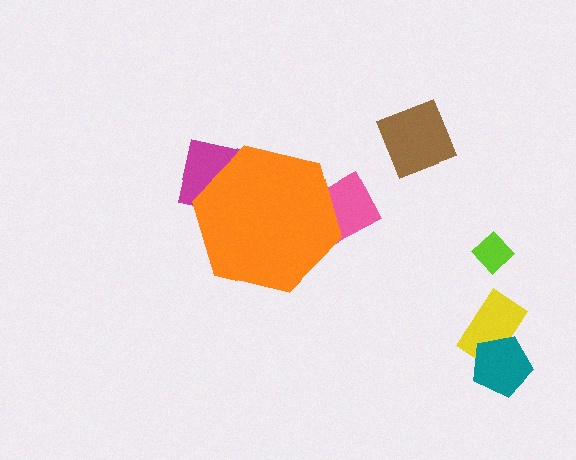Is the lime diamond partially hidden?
No, the lime diamond is fully visible.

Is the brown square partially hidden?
No, the brown square is fully visible.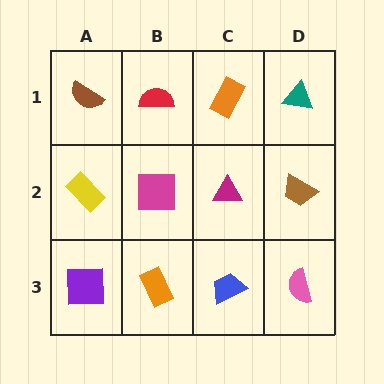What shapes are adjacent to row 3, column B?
A magenta square (row 2, column B), a purple square (row 3, column A), a blue trapezoid (row 3, column C).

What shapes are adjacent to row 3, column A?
A yellow rectangle (row 2, column A), an orange rectangle (row 3, column B).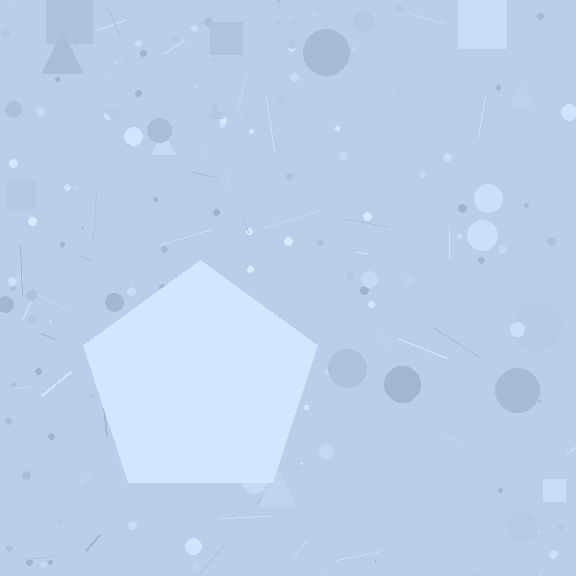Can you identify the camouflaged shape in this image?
The camouflaged shape is a pentagon.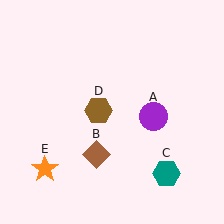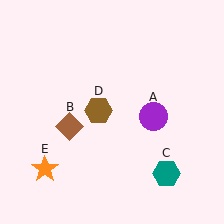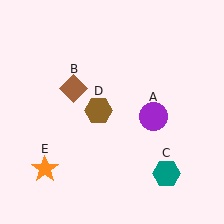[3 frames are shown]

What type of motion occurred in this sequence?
The brown diamond (object B) rotated clockwise around the center of the scene.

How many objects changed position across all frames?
1 object changed position: brown diamond (object B).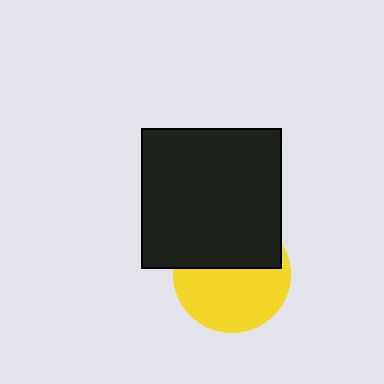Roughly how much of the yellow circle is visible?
About half of it is visible (roughly 57%).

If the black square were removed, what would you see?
You would see the complete yellow circle.